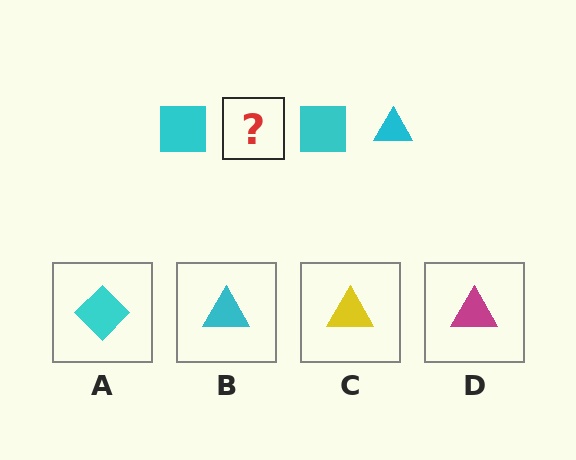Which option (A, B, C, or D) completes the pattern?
B.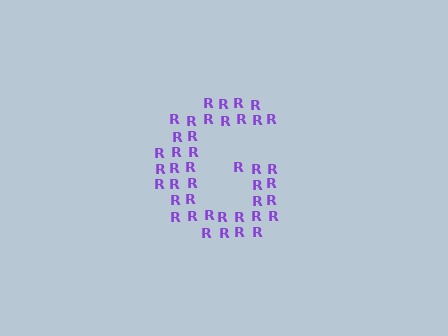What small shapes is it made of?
It is made of small letter R's.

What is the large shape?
The large shape is the letter G.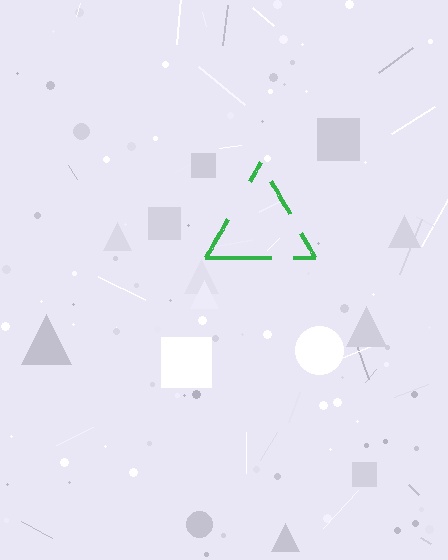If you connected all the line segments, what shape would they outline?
They would outline a triangle.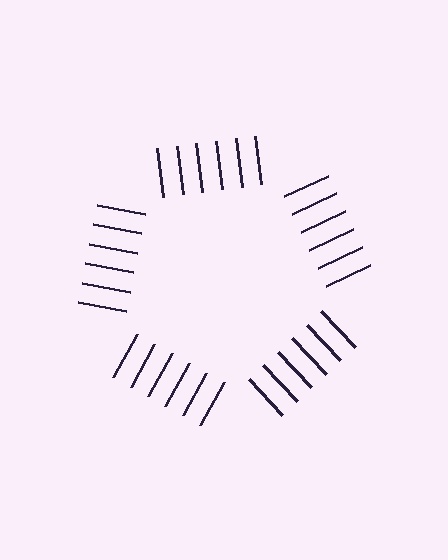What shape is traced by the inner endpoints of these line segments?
An illusory pentagon — the line segments terminate on its edges but no continuous stroke is drawn.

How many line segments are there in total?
30 — 6 along each of the 5 edges.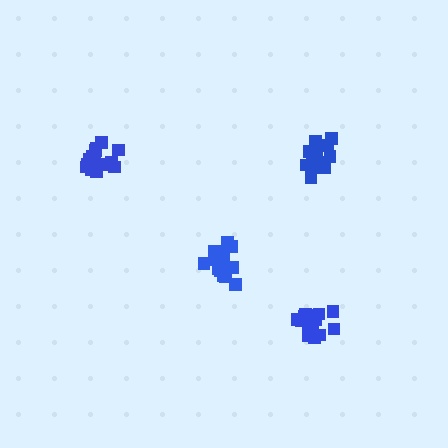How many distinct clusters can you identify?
There are 4 distinct clusters.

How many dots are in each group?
Group 1: 17 dots, Group 2: 15 dots, Group 3: 20 dots, Group 4: 16 dots (68 total).